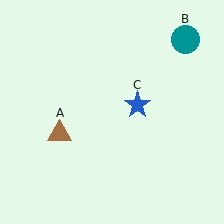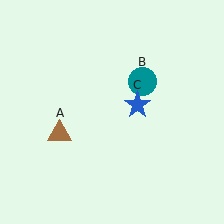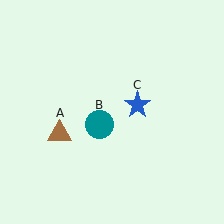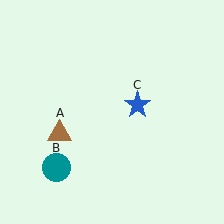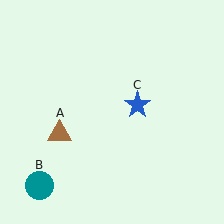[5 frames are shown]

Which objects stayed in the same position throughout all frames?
Brown triangle (object A) and blue star (object C) remained stationary.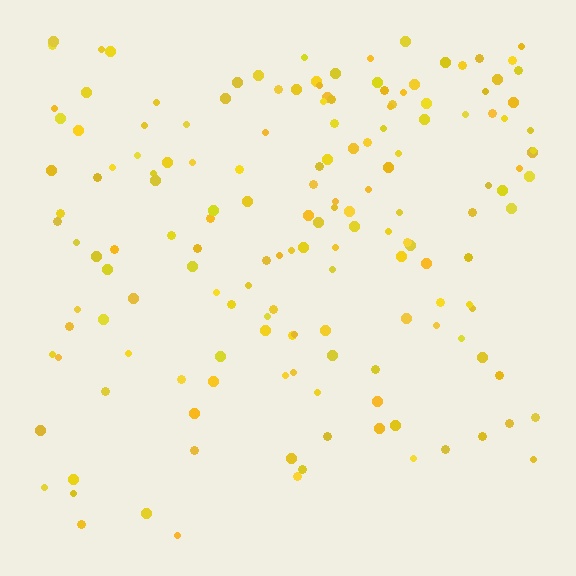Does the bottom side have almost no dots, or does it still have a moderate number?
Still a moderate number, just noticeably fewer than the top.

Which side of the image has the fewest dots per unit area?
The bottom.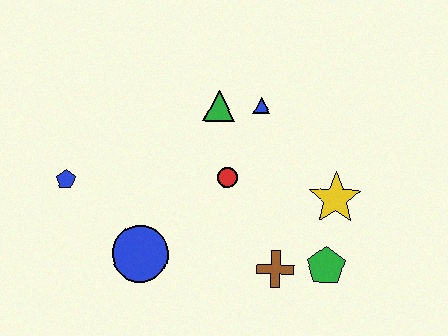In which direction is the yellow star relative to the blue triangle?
The yellow star is below the blue triangle.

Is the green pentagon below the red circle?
Yes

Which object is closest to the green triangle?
The blue triangle is closest to the green triangle.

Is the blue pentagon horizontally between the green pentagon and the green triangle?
No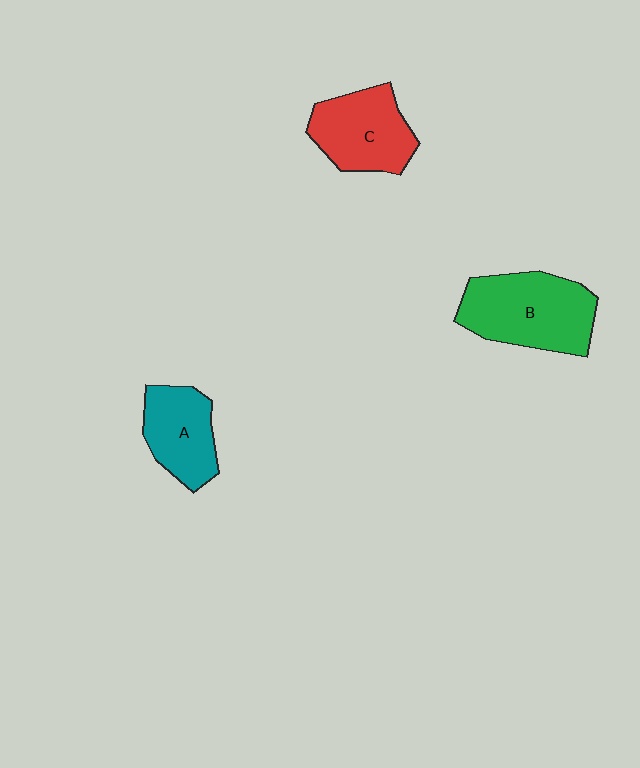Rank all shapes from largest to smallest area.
From largest to smallest: B (green), C (red), A (teal).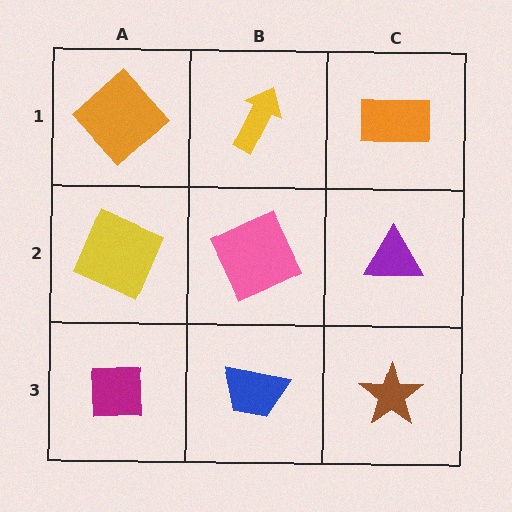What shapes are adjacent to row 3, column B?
A pink square (row 2, column B), a magenta square (row 3, column A), a brown star (row 3, column C).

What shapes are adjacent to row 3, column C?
A purple triangle (row 2, column C), a blue trapezoid (row 3, column B).